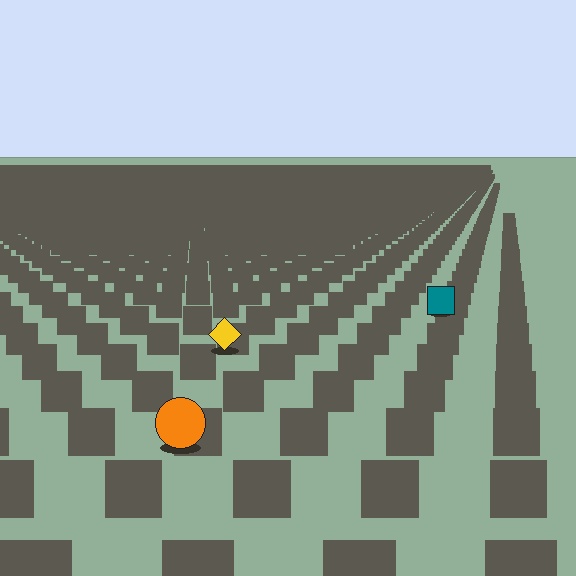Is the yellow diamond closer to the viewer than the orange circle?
No. The orange circle is closer — you can tell from the texture gradient: the ground texture is coarser near it.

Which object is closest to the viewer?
The orange circle is closest. The texture marks near it are larger and more spread out.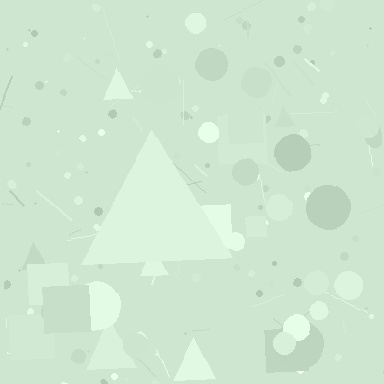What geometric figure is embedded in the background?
A triangle is embedded in the background.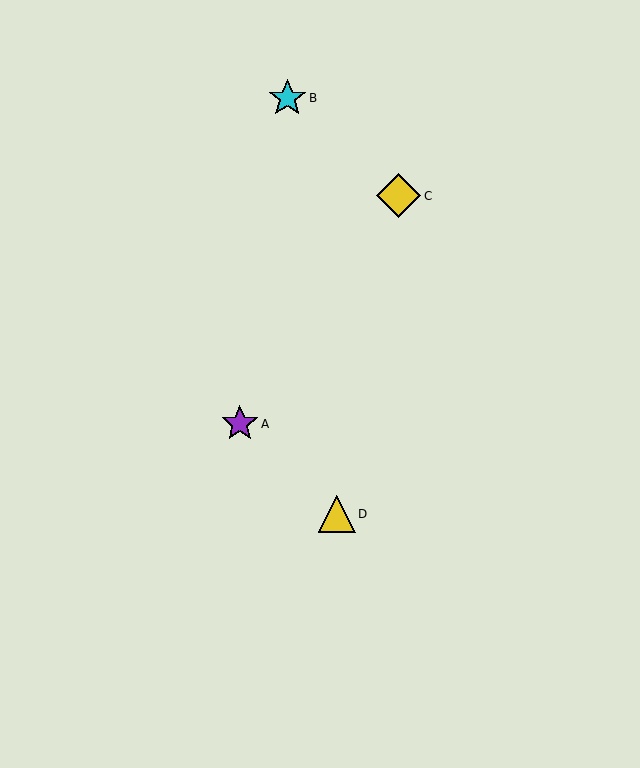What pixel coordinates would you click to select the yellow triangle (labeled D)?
Click at (337, 514) to select the yellow triangle D.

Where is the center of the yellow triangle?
The center of the yellow triangle is at (337, 514).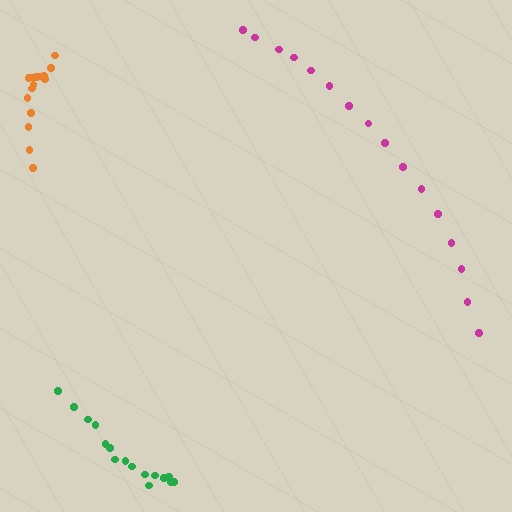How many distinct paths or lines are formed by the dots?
There are 3 distinct paths.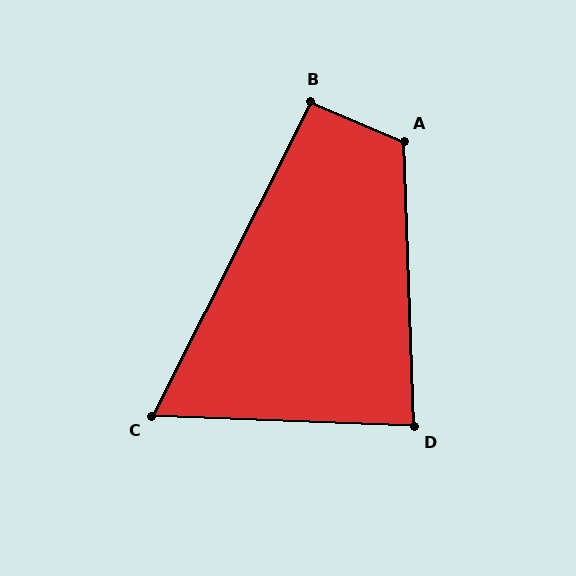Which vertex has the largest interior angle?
A, at approximately 115 degrees.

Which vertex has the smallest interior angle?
C, at approximately 65 degrees.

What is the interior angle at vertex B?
Approximately 94 degrees (approximately right).